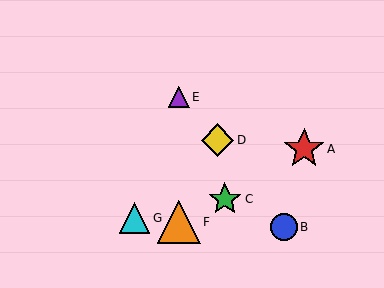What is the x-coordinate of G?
Object G is at x≈135.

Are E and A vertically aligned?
No, E is at x≈179 and A is at x≈304.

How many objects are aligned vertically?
2 objects (E, F) are aligned vertically.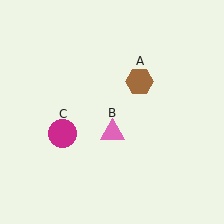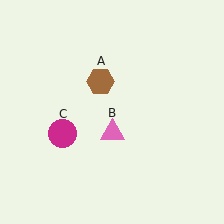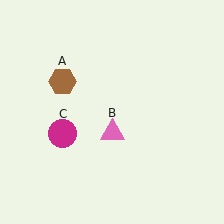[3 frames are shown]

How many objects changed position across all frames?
1 object changed position: brown hexagon (object A).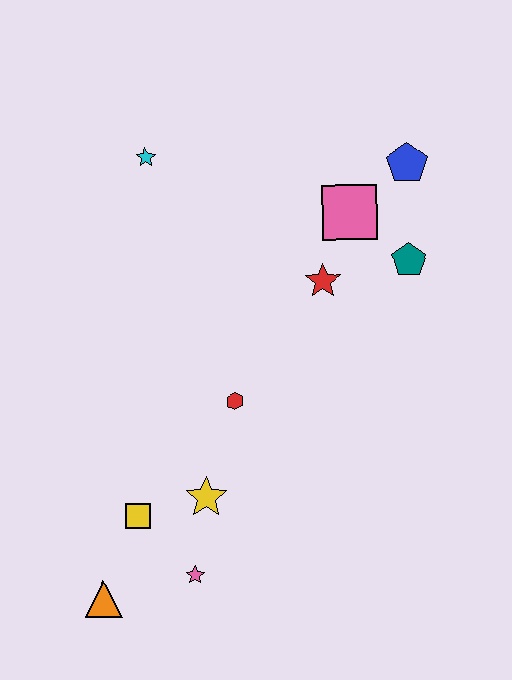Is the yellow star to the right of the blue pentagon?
No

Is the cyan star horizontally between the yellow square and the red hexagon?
Yes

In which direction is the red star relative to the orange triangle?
The red star is above the orange triangle.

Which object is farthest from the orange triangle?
The blue pentagon is farthest from the orange triangle.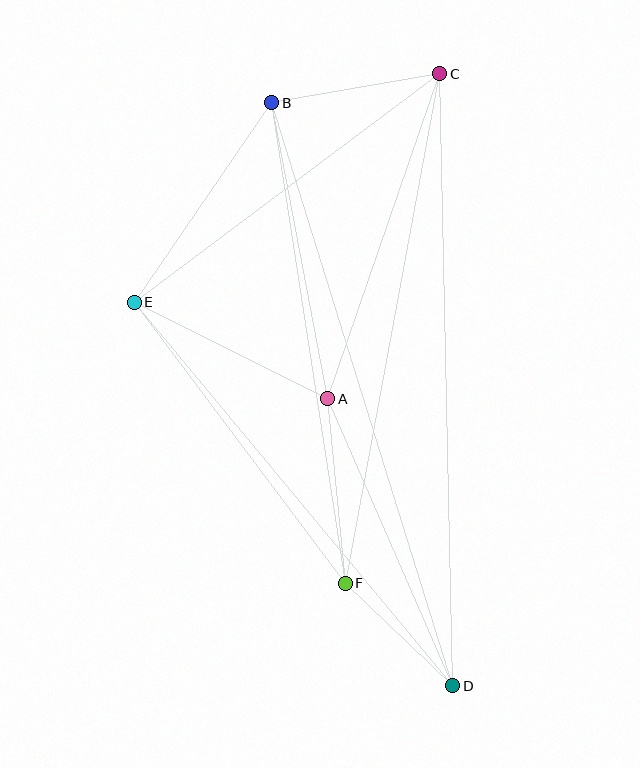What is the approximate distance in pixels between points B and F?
The distance between B and F is approximately 486 pixels.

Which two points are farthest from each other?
Points C and D are farthest from each other.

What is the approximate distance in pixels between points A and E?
The distance between A and E is approximately 216 pixels.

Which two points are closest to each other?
Points D and F are closest to each other.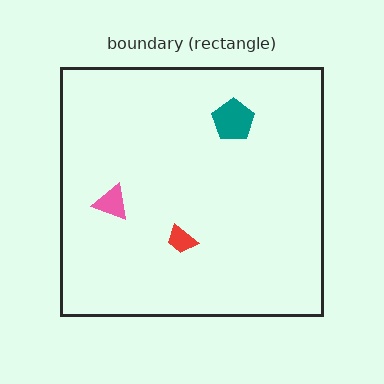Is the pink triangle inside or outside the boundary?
Inside.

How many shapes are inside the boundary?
3 inside, 0 outside.